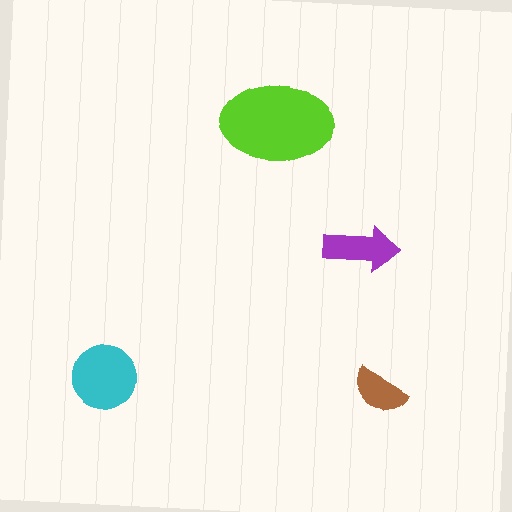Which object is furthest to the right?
The brown semicircle is rightmost.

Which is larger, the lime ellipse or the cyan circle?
The lime ellipse.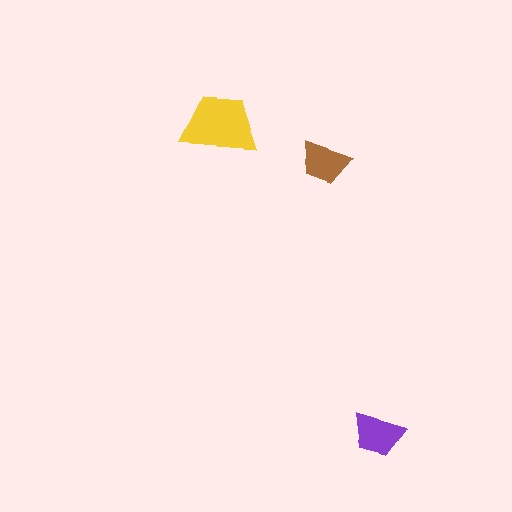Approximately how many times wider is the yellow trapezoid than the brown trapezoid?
About 1.5 times wider.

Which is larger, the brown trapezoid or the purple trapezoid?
The purple one.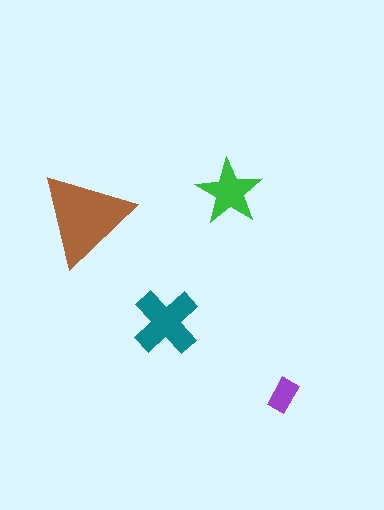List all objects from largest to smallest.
The brown triangle, the teal cross, the green star, the purple rectangle.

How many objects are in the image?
There are 4 objects in the image.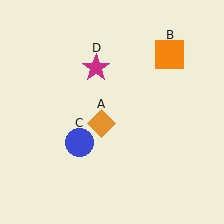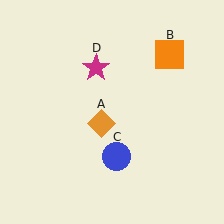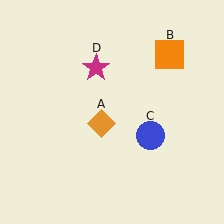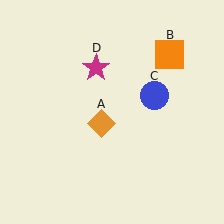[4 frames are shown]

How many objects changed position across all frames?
1 object changed position: blue circle (object C).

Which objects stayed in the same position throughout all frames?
Orange diamond (object A) and orange square (object B) and magenta star (object D) remained stationary.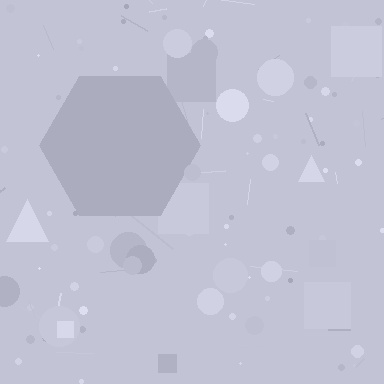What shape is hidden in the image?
A hexagon is hidden in the image.